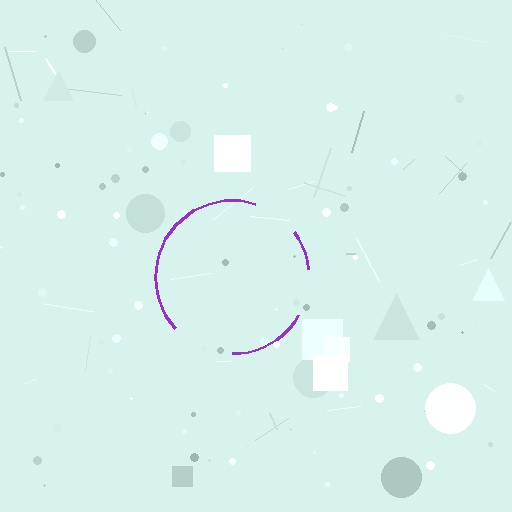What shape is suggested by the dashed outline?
The dashed outline suggests a circle.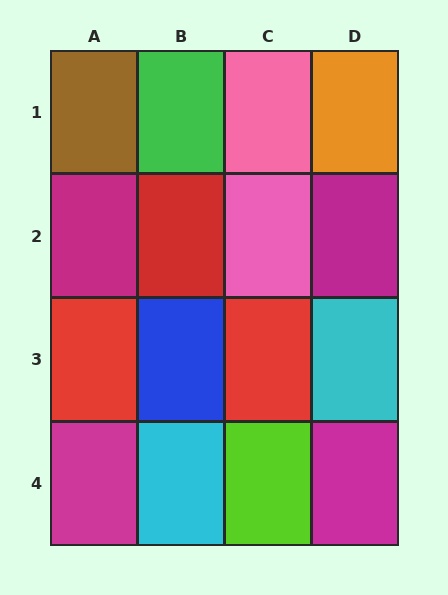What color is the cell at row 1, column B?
Green.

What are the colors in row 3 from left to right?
Red, blue, red, cyan.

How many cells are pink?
2 cells are pink.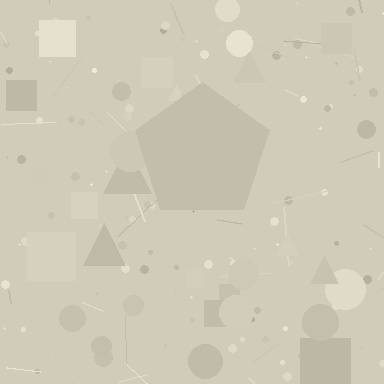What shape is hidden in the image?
A pentagon is hidden in the image.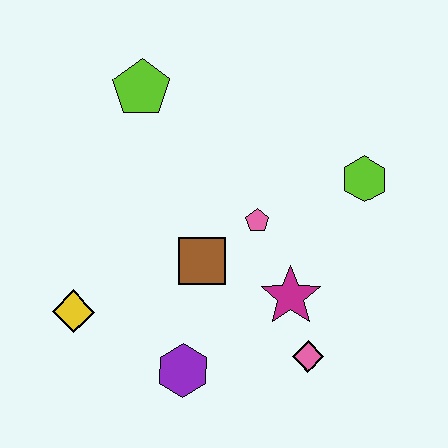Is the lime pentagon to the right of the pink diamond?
No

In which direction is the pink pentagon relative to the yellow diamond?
The pink pentagon is to the right of the yellow diamond.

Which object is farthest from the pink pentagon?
The yellow diamond is farthest from the pink pentagon.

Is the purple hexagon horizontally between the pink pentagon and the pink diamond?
No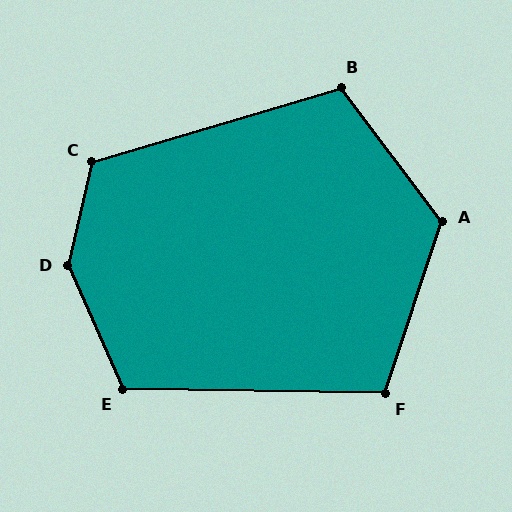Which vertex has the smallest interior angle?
F, at approximately 107 degrees.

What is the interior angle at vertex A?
Approximately 125 degrees (obtuse).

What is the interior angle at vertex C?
Approximately 120 degrees (obtuse).